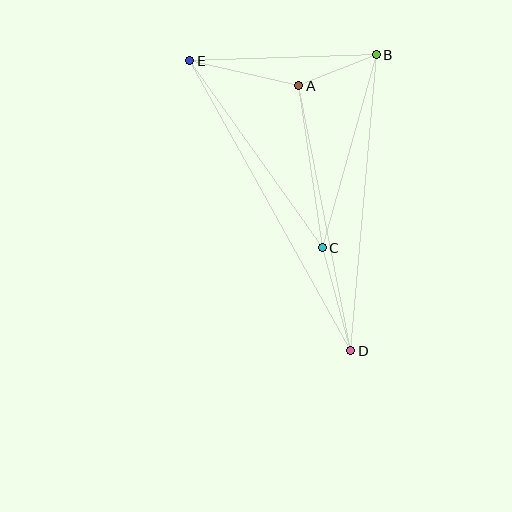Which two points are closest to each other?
Points A and B are closest to each other.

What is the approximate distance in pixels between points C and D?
The distance between C and D is approximately 107 pixels.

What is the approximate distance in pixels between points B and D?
The distance between B and D is approximately 297 pixels.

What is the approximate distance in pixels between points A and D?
The distance between A and D is approximately 270 pixels.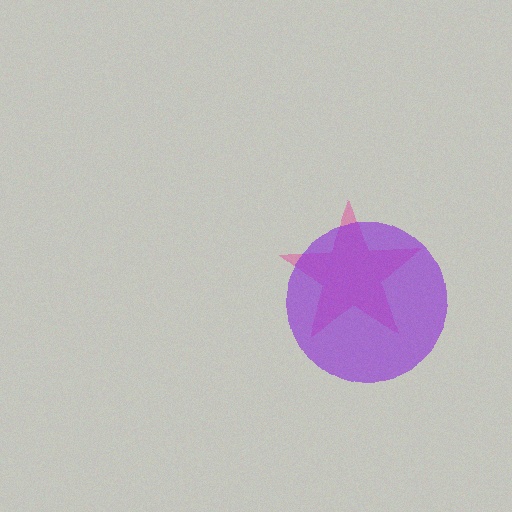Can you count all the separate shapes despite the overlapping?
Yes, there are 2 separate shapes.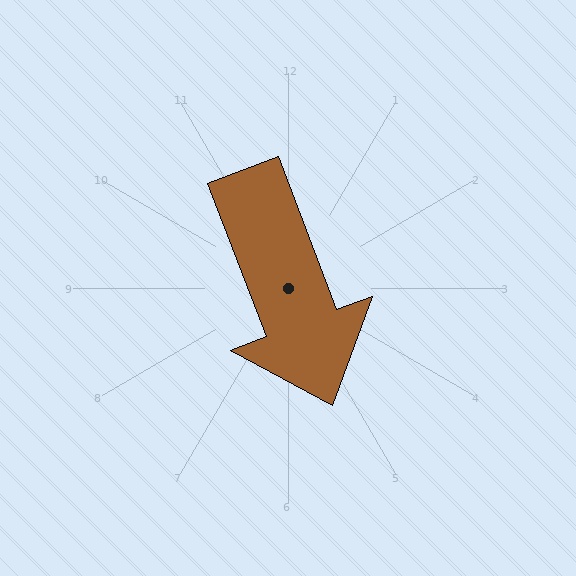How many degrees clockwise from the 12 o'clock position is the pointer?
Approximately 159 degrees.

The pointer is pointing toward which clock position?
Roughly 5 o'clock.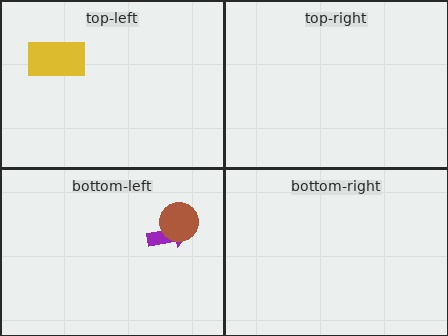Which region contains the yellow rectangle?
The top-left region.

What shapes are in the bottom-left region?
The purple arrow, the brown circle.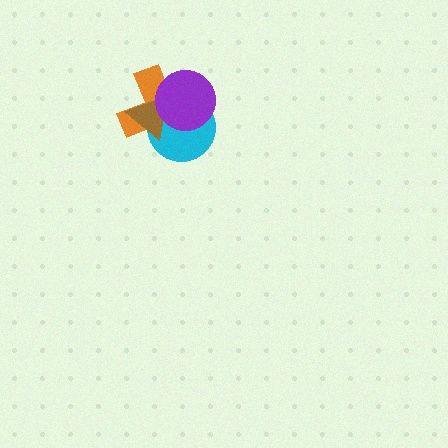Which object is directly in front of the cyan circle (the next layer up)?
The brown triangle is directly in front of the cyan circle.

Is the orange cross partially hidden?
Yes, it is partially covered by another shape.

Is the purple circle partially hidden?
No, no other shape covers it.